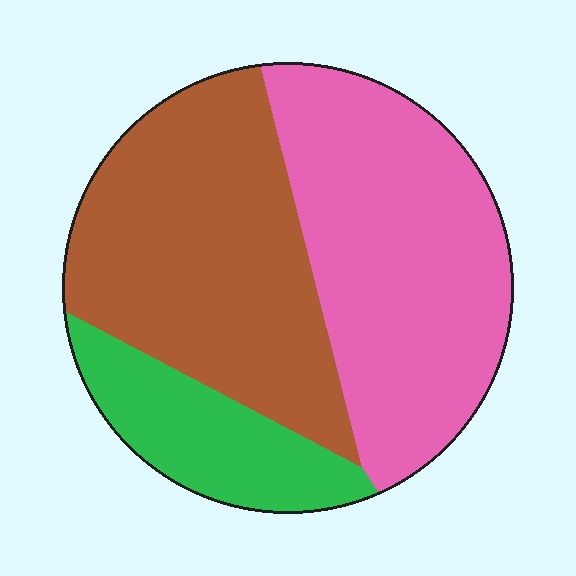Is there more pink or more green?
Pink.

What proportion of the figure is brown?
Brown covers 41% of the figure.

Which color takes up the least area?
Green, at roughly 15%.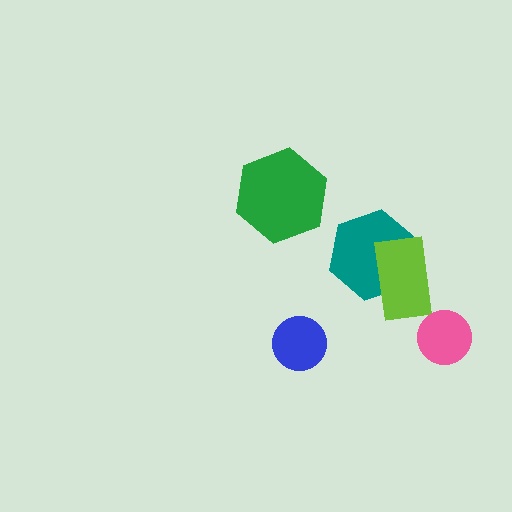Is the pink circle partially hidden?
No, no other shape covers it.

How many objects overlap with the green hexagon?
0 objects overlap with the green hexagon.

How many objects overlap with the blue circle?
0 objects overlap with the blue circle.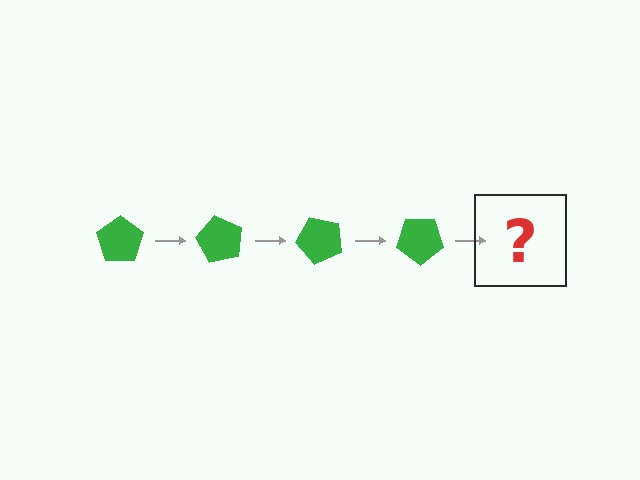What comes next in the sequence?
The next element should be a green pentagon rotated 240 degrees.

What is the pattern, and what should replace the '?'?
The pattern is that the pentagon rotates 60 degrees each step. The '?' should be a green pentagon rotated 240 degrees.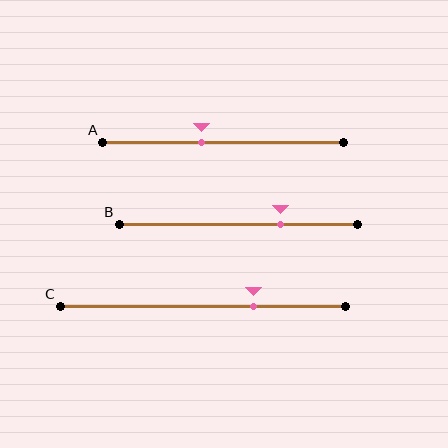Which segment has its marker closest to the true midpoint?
Segment A has its marker closest to the true midpoint.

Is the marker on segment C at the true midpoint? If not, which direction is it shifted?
No, the marker on segment C is shifted to the right by about 18% of the segment length.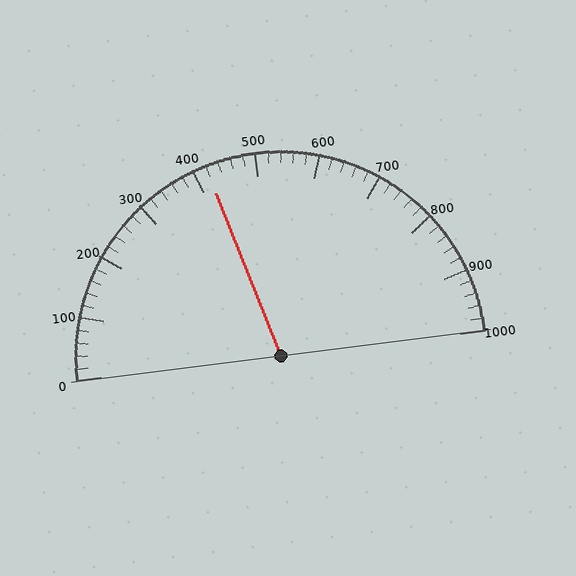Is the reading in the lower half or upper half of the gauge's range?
The reading is in the lower half of the range (0 to 1000).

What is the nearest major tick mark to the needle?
The nearest major tick mark is 400.